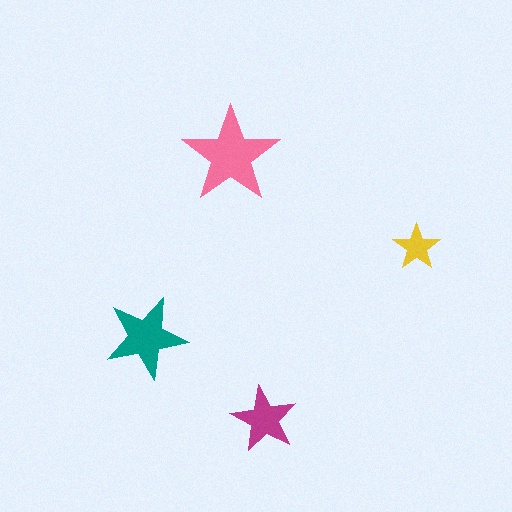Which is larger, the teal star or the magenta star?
The teal one.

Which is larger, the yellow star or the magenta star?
The magenta one.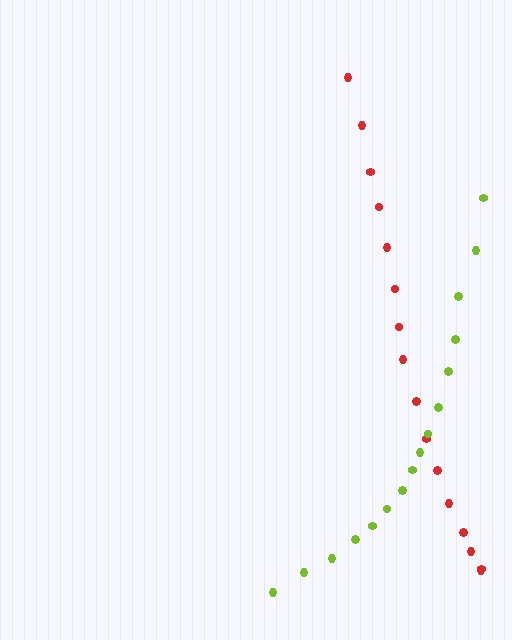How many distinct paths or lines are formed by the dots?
There are 2 distinct paths.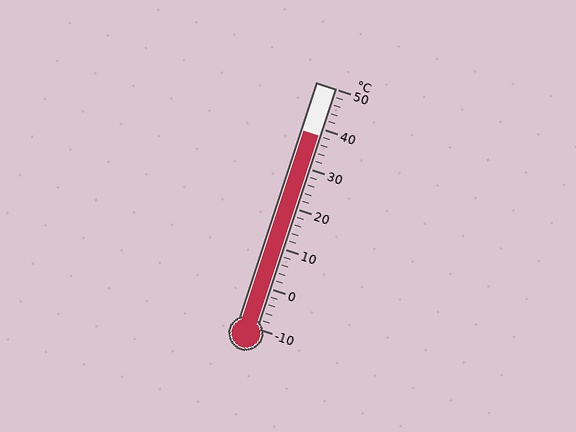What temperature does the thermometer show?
The thermometer shows approximately 38°C.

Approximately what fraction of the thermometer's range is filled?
The thermometer is filled to approximately 80% of its range.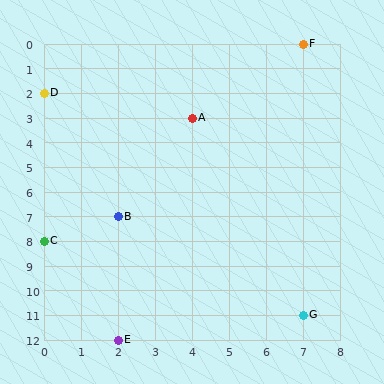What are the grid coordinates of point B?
Point B is at grid coordinates (2, 7).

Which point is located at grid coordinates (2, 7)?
Point B is at (2, 7).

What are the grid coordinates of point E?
Point E is at grid coordinates (2, 12).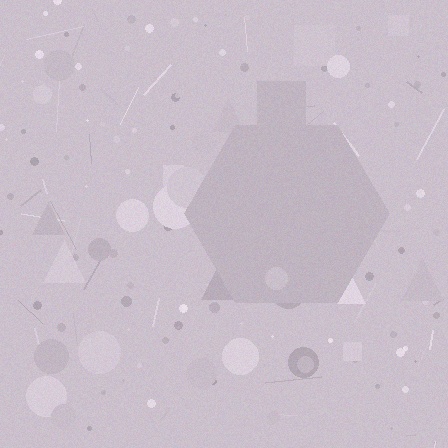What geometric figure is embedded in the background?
A hexagon is embedded in the background.